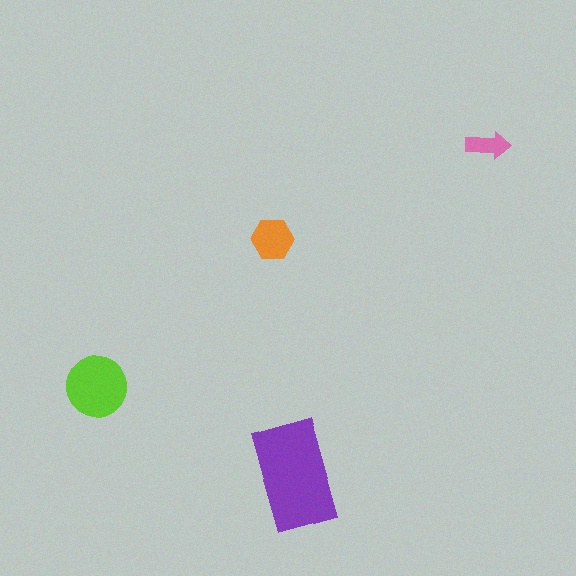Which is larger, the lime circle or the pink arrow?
The lime circle.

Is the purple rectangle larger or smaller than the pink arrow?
Larger.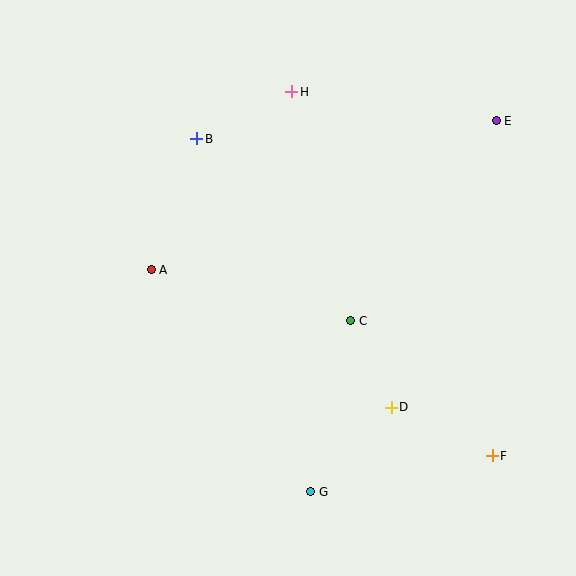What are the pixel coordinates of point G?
Point G is at (311, 492).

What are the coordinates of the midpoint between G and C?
The midpoint between G and C is at (331, 406).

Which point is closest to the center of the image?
Point C at (351, 321) is closest to the center.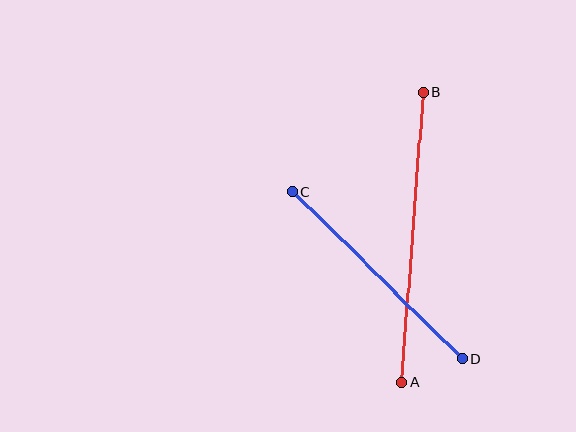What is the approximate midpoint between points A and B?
The midpoint is at approximately (412, 237) pixels.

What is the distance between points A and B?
The distance is approximately 291 pixels.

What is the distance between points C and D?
The distance is approximately 238 pixels.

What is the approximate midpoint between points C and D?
The midpoint is at approximately (377, 275) pixels.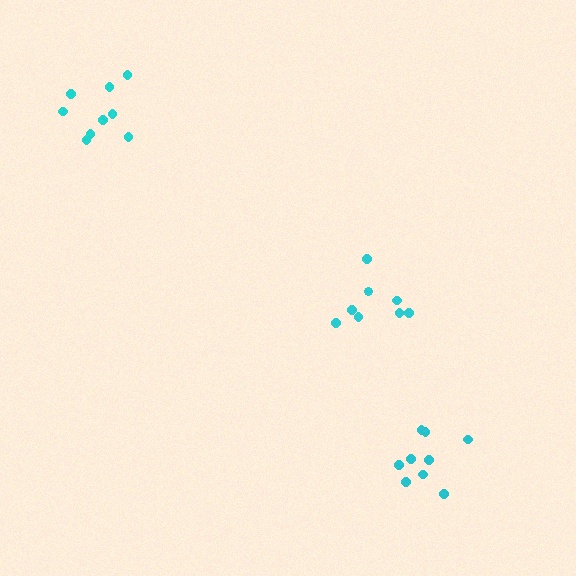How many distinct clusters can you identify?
There are 3 distinct clusters.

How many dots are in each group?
Group 1: 9 dots, Group 2: 9 dots, Group 3: 8 dots (26 total).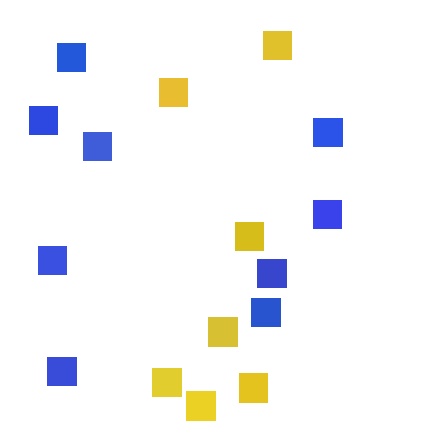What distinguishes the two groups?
There are 2 groups: one group of blue squares (9) and one group of yellow squares (7).